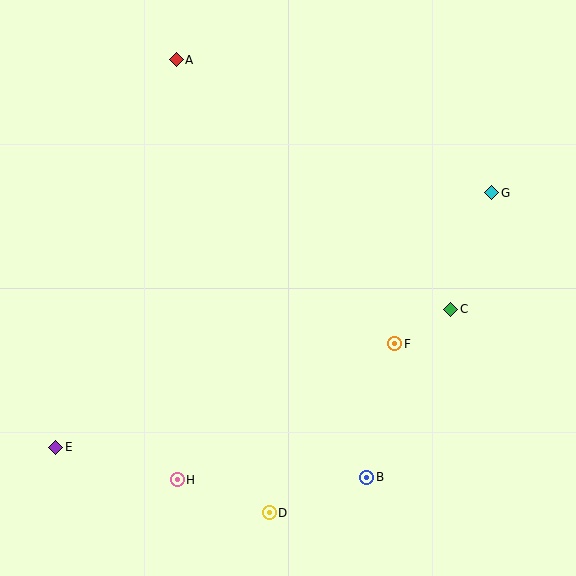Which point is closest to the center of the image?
Point F at (395, 344) is closest to the center.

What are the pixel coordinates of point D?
Point D is at (269, 513).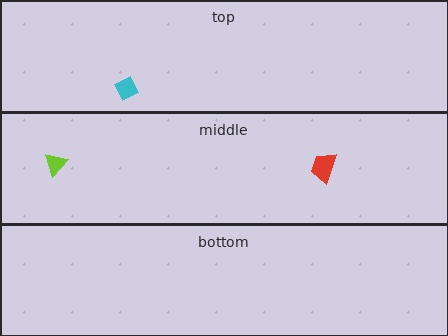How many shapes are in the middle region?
2.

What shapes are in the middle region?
The red trapezoid, the lime triangle.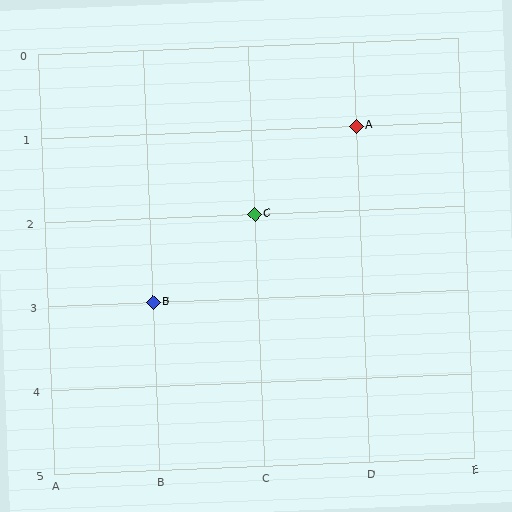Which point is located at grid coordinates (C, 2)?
Point C is at (C, 2).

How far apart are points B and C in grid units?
Points B and C are 1 column and 1 row apart (about 1.4 grid units diagonally).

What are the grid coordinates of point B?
Point B is at grid coordinates (B, 3).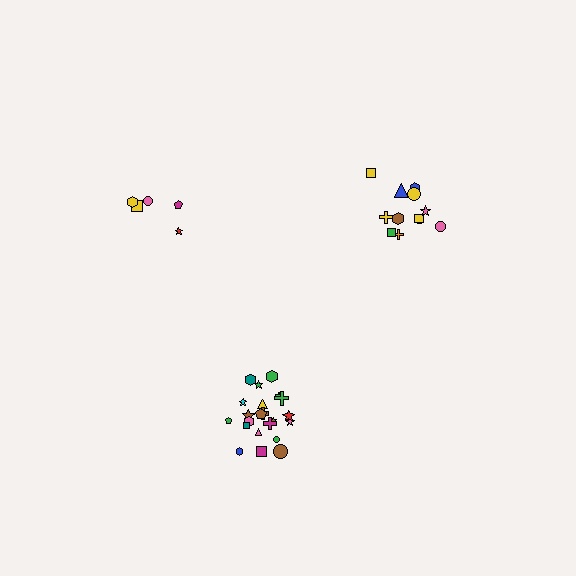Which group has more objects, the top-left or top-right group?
The top-right group.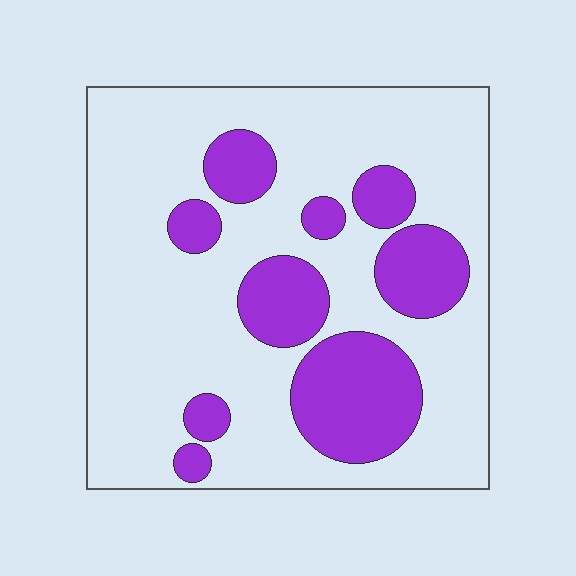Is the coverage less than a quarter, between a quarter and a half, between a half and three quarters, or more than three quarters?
Between a quarter and a half.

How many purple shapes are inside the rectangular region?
9.